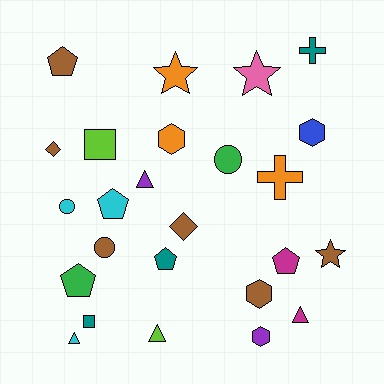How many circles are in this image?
There are 3 circles.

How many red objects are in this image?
There are no red objects.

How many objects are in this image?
There are 25 objects.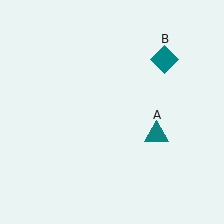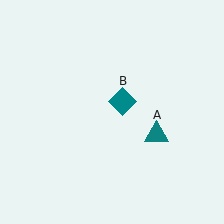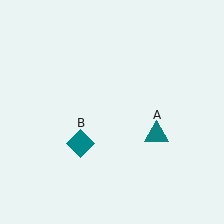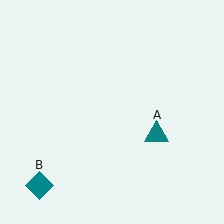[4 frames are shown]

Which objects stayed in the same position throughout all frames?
Teal triangle (object A) remained stationary.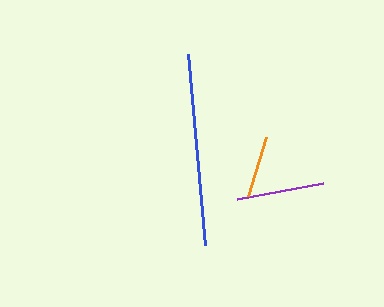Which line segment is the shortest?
The orange line is the shortest at approximately 62 pixels.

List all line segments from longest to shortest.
From longest to shortest: blue, purple, orange.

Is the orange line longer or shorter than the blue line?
The blue line is longer than the orange line.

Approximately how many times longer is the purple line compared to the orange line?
The purple line is approximately 1.4 times the length of the orange line.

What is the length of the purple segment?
The purple segment is approximately 87 pixels long.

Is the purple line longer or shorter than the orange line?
The purple line is longer than the orange line.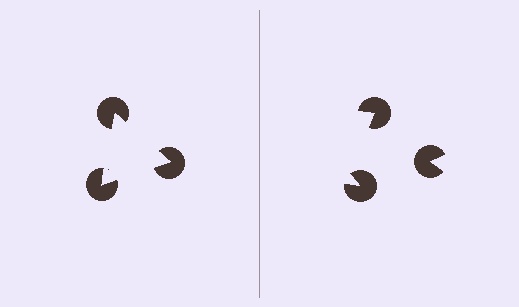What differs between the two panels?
The pac-man discs are positioned identically on both sides; only the wedge orientations differ. On the left they align to a triangle; on the right they are misaligned.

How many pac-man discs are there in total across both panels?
6 — 3 on each side.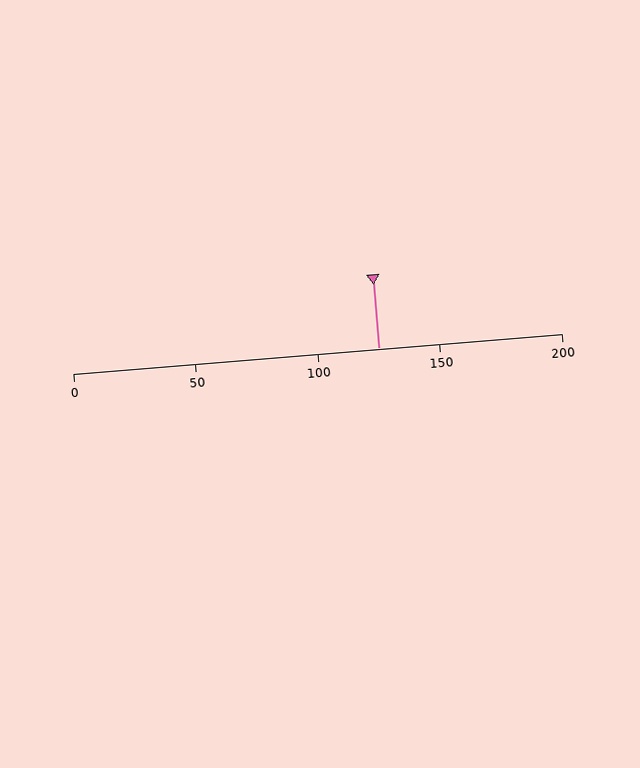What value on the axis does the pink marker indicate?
The marker indicates approximately 125.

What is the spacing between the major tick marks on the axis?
The major ticks are spaced 50 apart.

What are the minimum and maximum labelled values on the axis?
The axis runs from 0 to 200.